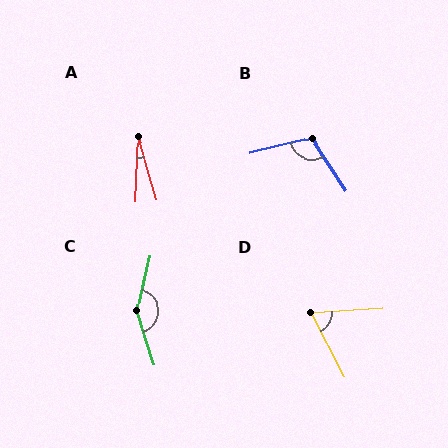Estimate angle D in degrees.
Approximately 66 degrees.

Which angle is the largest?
C, at approximately 149 degrees.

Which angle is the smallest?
A, at approximately 19 degrees.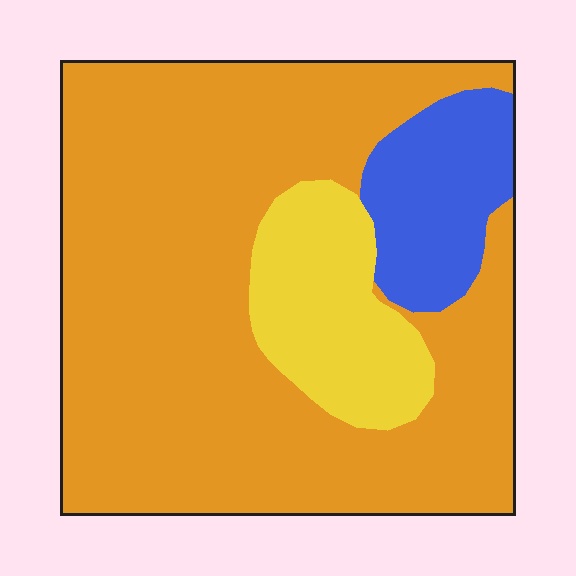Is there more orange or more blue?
Orange.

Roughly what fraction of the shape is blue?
Blue covers about 10% of the shape.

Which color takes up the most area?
Orange, at roughly 75%.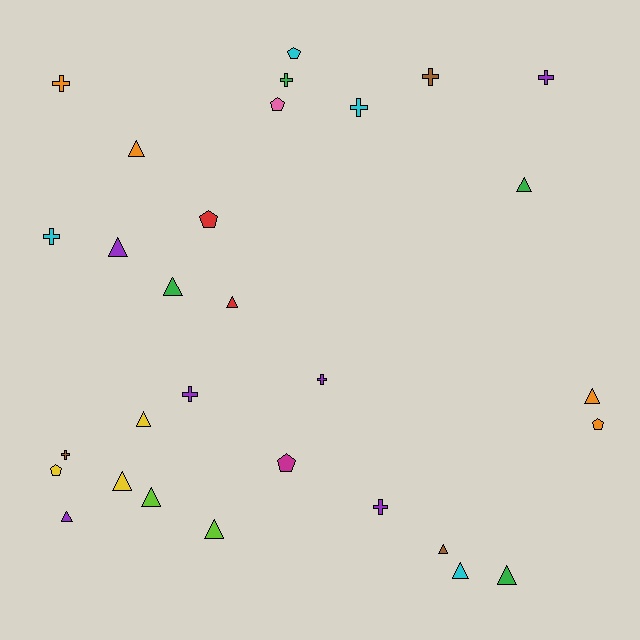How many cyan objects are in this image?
There are 4 cyan objects.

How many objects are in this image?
There are 30 objects.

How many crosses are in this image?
There are 10 crosses.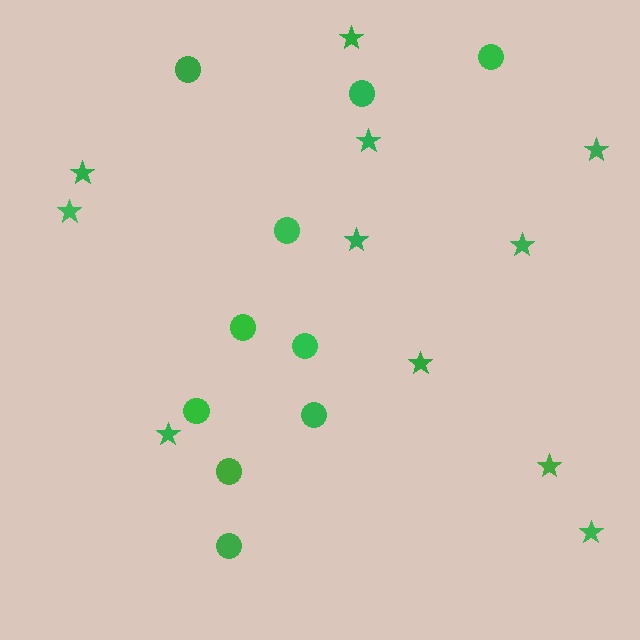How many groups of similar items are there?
There are 2 groups: one group of stars (11) and one group of circles (10).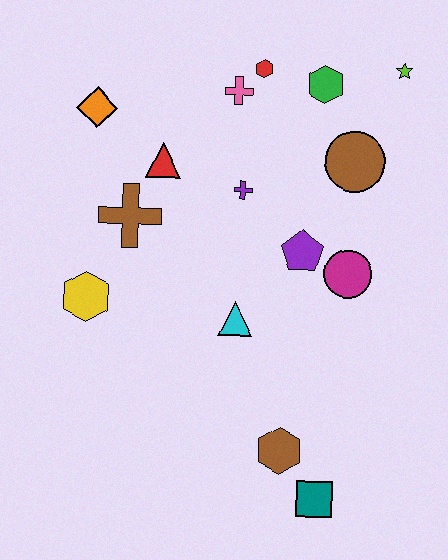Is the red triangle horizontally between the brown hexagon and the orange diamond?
Yes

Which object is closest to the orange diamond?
The red triangle is closest to the orange diamond.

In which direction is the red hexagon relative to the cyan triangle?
The red hexagon is above the cyan triangle.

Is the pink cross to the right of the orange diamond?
Yes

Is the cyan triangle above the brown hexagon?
Yes